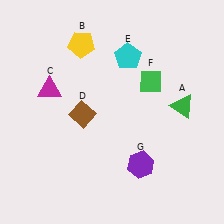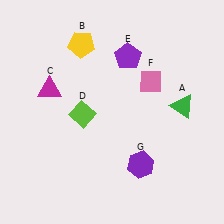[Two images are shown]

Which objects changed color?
D changed from brown to lime. E changed from cyan to purple. F changed from green to pink.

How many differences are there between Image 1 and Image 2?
There are 3 differences between the two images.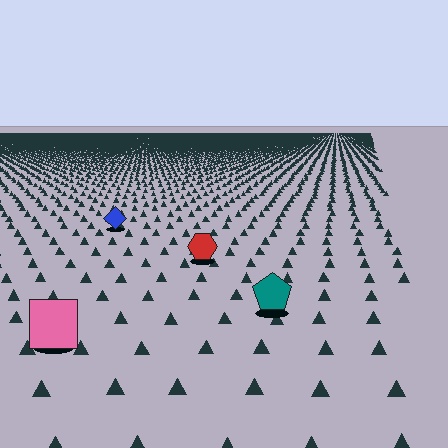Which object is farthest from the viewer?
The blue diamond is farthest from the viewer. It appears smaller and the ground texture around it is denser.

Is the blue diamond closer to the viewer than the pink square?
No. The pink square is closer — you can tell from the texture gradient: the ground texture is coarser near it.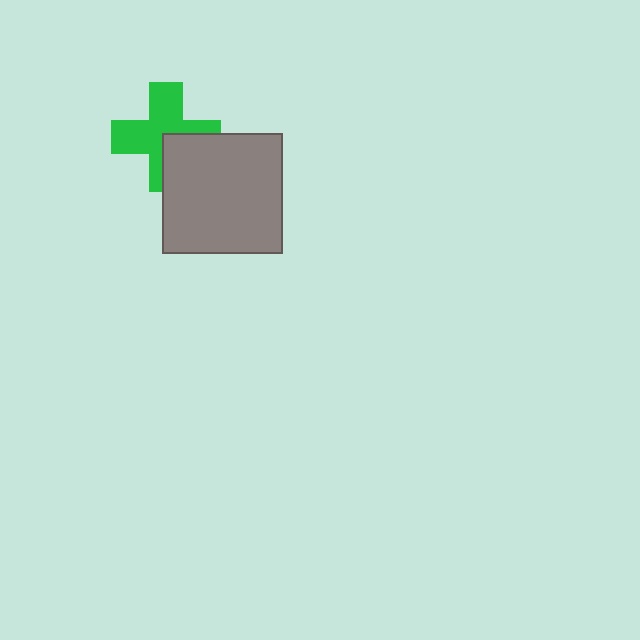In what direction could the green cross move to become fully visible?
The green cross could move toward the upper-left. That would shift it out from behind the gray square entirely.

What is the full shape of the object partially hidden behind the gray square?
The partially hidden object is a green cross.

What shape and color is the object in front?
The object in front is a gray square.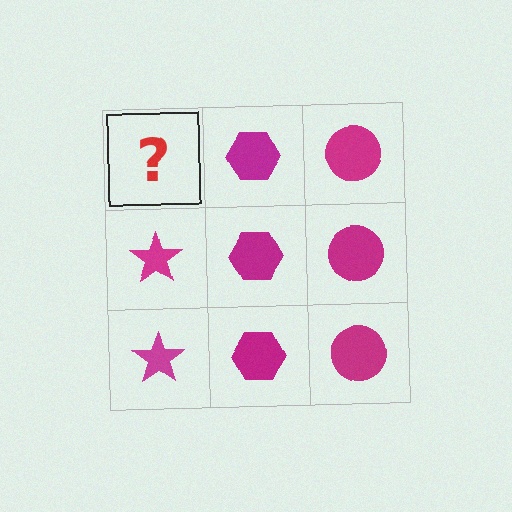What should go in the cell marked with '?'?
The missing cell should contain a magenta star.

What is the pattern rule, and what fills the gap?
The rule is that each column has a consistent shape. The gap should be filled with a magenta star.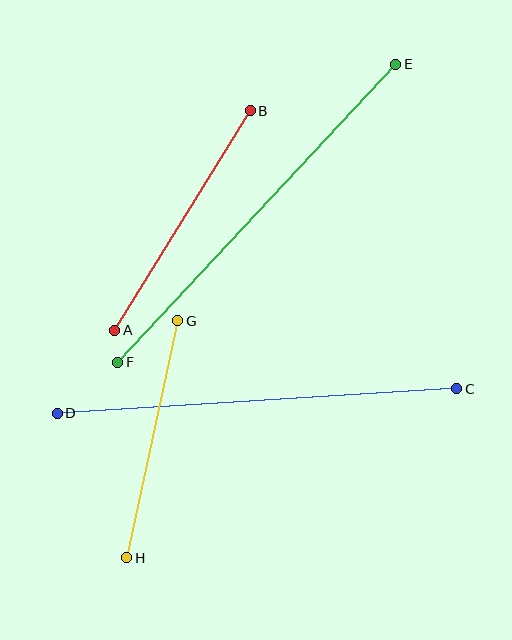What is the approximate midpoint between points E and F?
The midpoint is at approximately (257, 213) pixels.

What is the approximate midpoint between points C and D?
The midpoint is at approximately (257, 401) pixels.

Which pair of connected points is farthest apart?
Points E and F are farthest apart.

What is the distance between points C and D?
The distance is approximately 401 pixels.